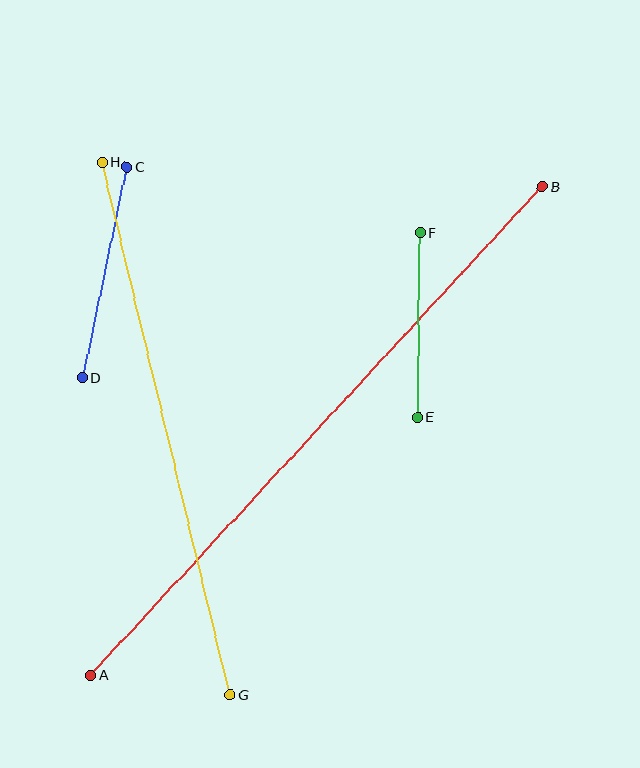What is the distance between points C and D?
The distance is approximately 215 pixels.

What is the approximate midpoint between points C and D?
The midpoint is at approximately (104, 272) pixels.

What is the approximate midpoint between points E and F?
The midpoint is at approximately (419, 325) pixels.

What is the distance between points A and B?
The distance is approximately 665 pixels.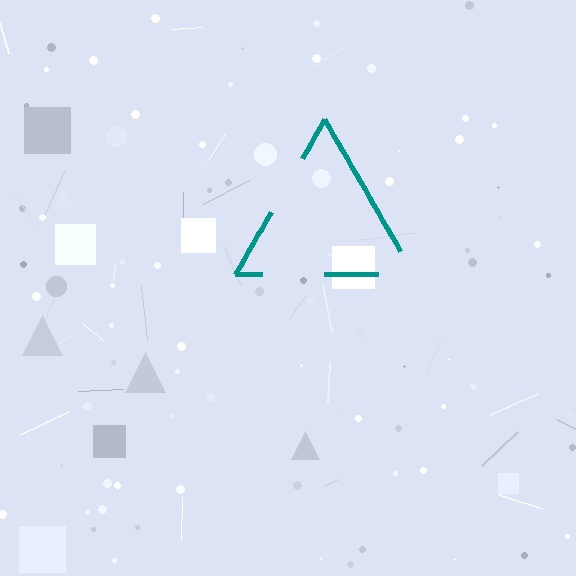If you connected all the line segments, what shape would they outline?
They would outline a triangle.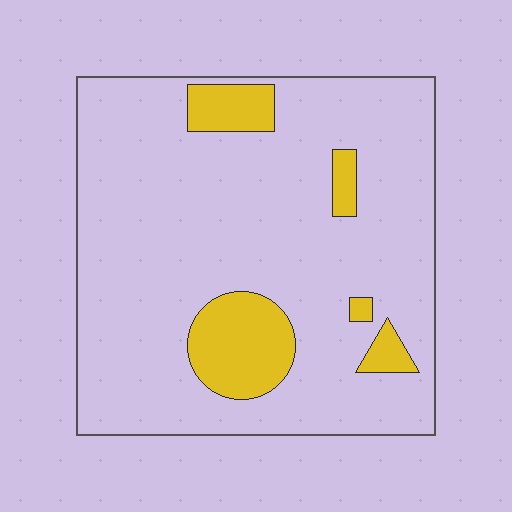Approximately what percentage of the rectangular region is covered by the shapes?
Approximately 15%.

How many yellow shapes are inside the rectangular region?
5.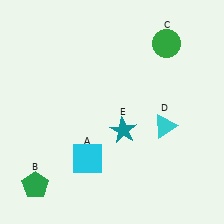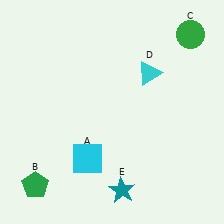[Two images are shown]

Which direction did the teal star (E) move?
The teal star (E) moved down.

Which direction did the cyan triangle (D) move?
The cyan triangle (D) moved up.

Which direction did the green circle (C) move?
The green circle (C) moved right.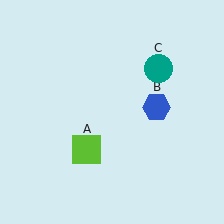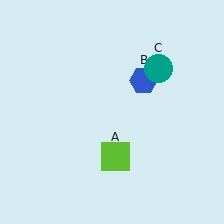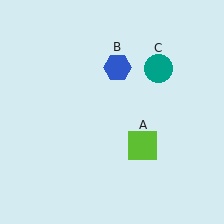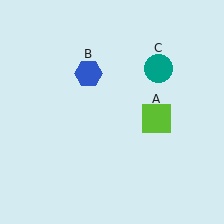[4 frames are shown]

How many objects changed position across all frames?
2 objects changed position: lime square (object A), blue hexagon (object B).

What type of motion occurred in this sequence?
The lime square (object A), blue hexagon (object B) rotated counterclockwise around the center of the scene.